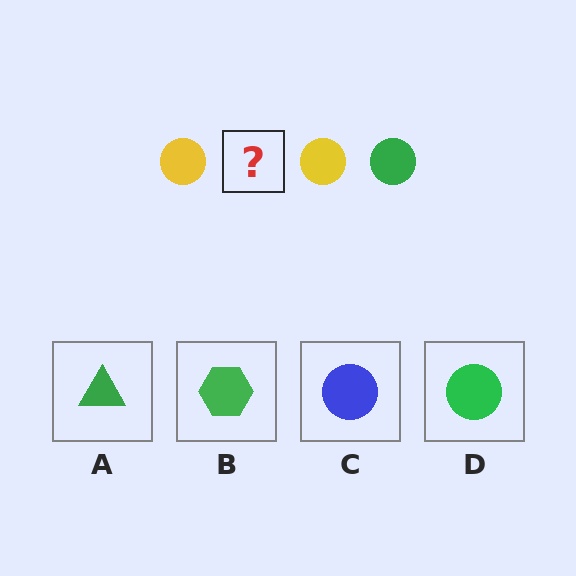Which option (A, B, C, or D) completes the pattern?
D.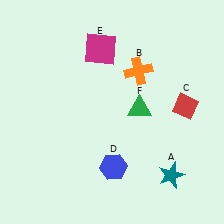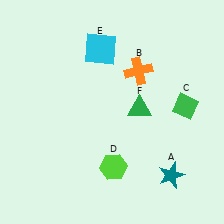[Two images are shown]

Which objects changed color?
C changed from red to green. D changed from blue to lime. E changed from magenta to cyan.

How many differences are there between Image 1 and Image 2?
There are 3 differences between the two images.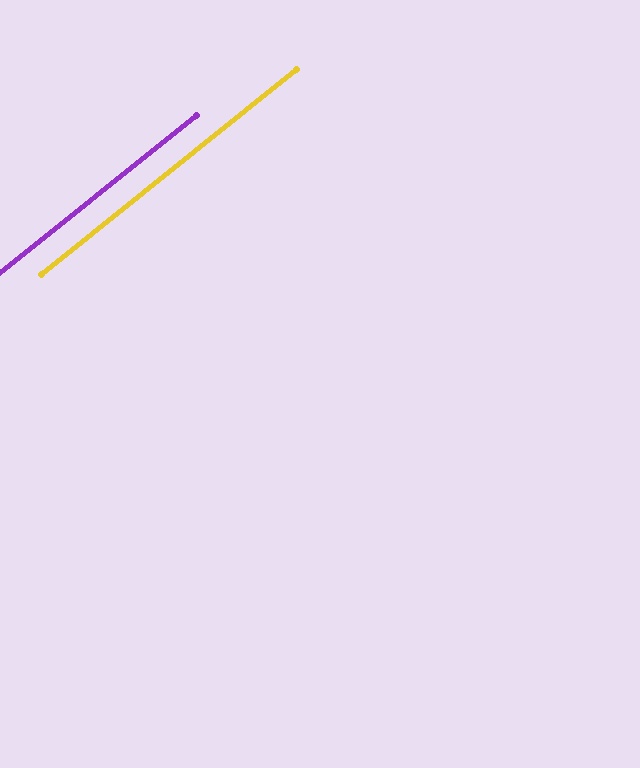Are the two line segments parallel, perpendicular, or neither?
Parallel — their directions differ by only 0.0°.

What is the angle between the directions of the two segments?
Approximately 0 degrees.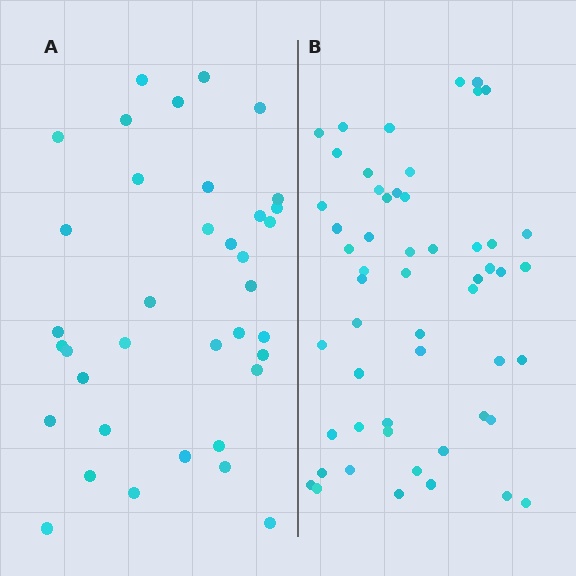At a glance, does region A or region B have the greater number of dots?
Region B (the right region) has more dots.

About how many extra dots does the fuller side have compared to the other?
Region B has approximately 15 more dots than region A.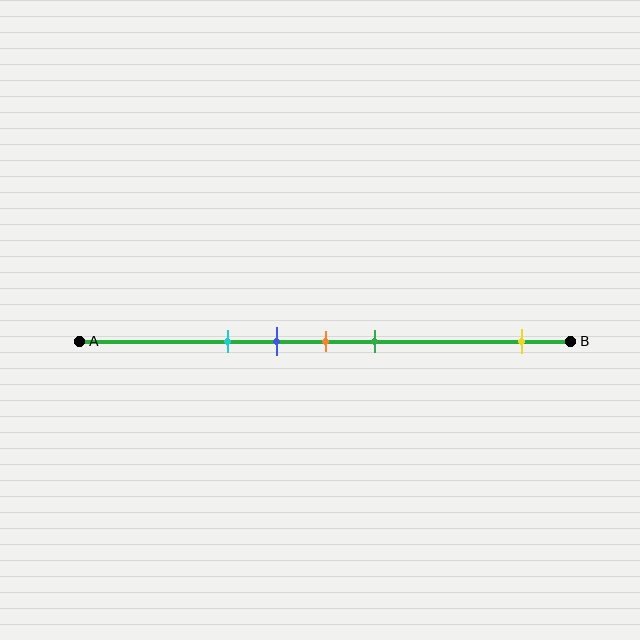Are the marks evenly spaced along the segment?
No, the marks are not evenly spaced.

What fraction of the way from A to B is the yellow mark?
The yellow mark is approximately 90% (0.9) of the way from A to B.